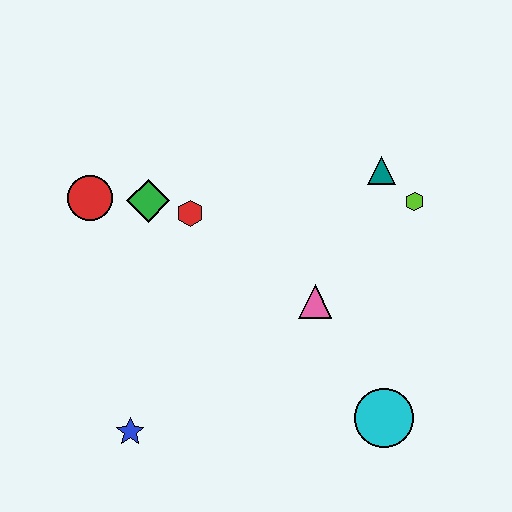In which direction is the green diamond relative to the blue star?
The green diamond is above the blue star.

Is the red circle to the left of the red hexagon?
Yes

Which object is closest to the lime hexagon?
The teal triangle is closest to the lime hexagon.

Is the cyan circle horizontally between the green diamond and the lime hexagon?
Yes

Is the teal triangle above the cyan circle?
Yes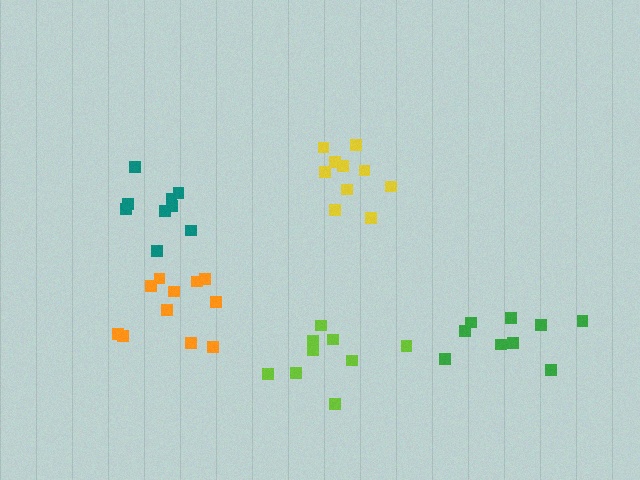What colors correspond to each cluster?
The clusters are colored: orange, yellow, teal, lime, green.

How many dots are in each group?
Group 1: 11 dots, Group 2: 10 dots, Group 3: 10 dots, Group 4: 9 dots, Group 5: 9 dots (49 total).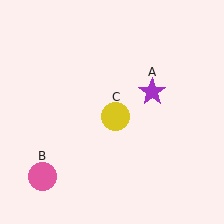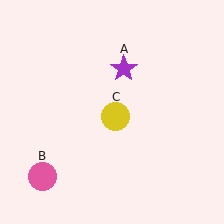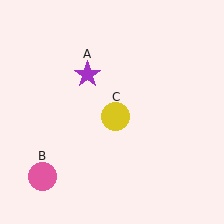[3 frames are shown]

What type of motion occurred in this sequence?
The purple star (object A) rotated counterclockwise around the center of the scene.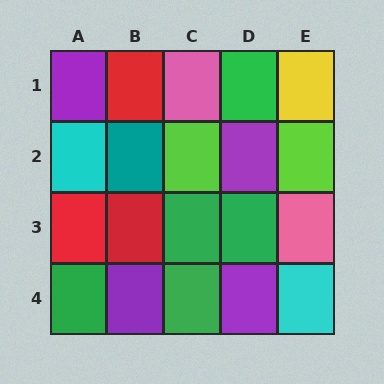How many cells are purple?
4 cells are purple.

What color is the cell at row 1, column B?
Red.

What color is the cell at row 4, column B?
Purple.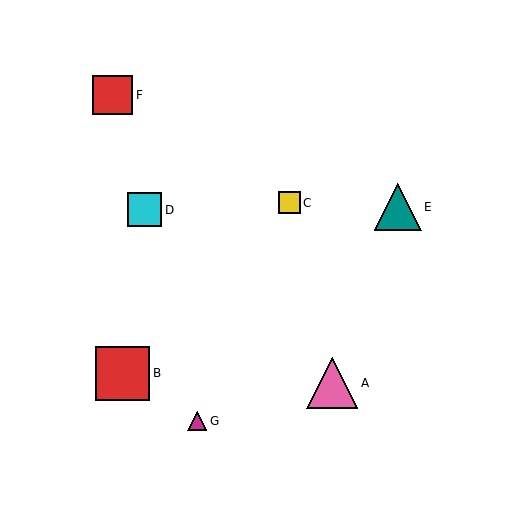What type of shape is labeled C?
Shape C is a yellow square.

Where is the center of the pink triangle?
The center of the pink triangle is at (332, 383).